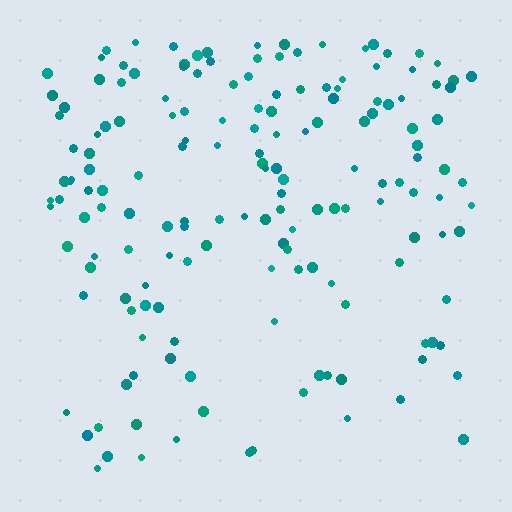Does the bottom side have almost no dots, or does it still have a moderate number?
Still a moderate number, just noticeably fewer than the top.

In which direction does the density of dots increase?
From bottom to top, with the top side densest.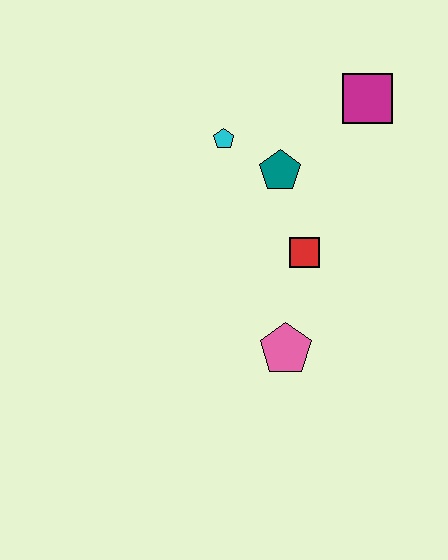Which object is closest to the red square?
The teal pentagon is closest to the red square.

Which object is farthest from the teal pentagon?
The pink pentagon is farthest from the teal pentagon.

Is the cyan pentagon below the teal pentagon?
No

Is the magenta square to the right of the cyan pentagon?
Yes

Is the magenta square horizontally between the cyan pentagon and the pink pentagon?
No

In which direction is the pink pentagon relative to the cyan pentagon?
The pink pentagon is below the cyan pentagon.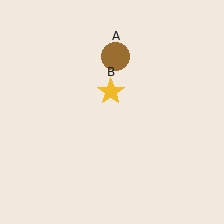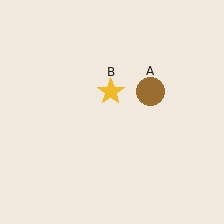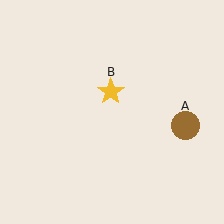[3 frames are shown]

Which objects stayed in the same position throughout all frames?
Yellow star (object B) remained stationary.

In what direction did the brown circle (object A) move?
The brown circle (object A) moved down and to the right.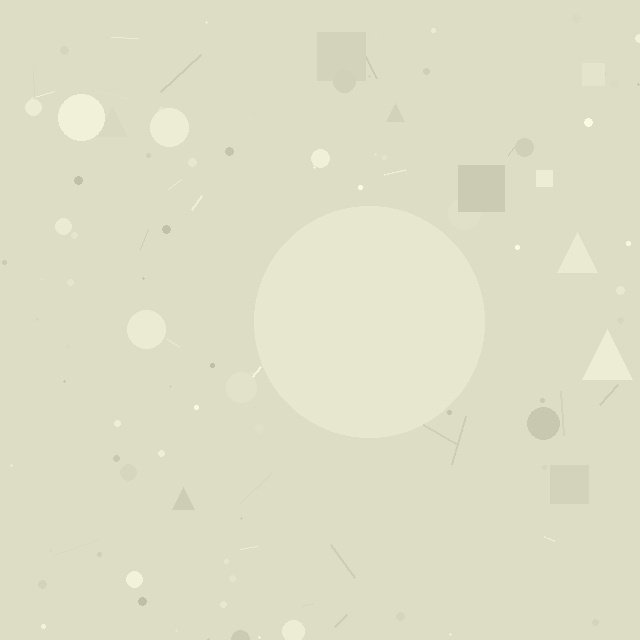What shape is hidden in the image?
A circle is hidden in the image.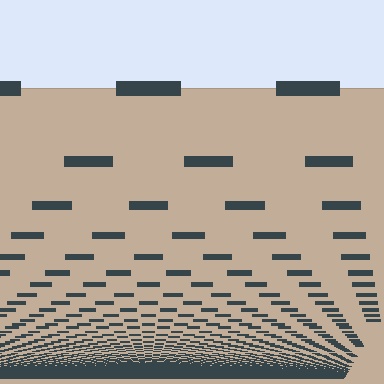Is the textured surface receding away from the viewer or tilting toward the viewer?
The surface appears to tilt toward the viewer. Texture elements get larger and sparser toward the top.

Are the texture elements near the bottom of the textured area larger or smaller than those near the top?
Smaller. The gradient is inverted — elements near the bottom are smaller and denser.